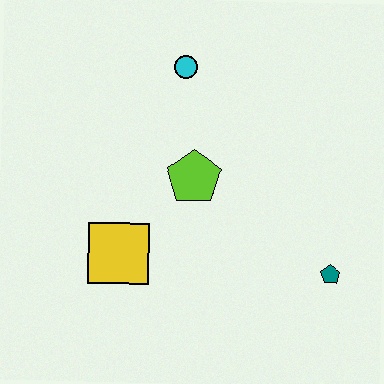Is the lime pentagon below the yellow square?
No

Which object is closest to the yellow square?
The lime pentagon is closest to the yellow square.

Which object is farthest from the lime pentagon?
The teal pentagon is farthest from the lime pentagon.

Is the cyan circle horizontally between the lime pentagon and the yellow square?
Yes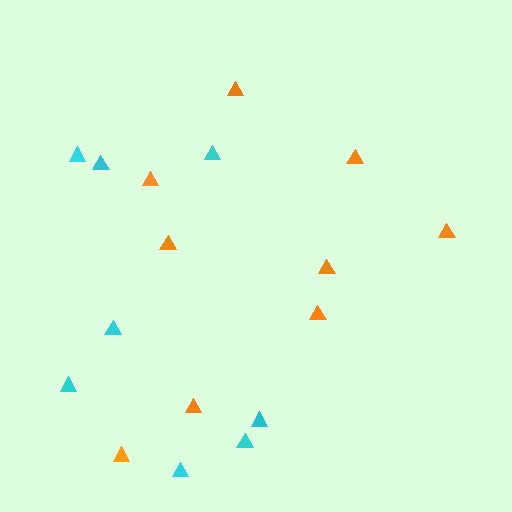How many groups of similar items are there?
There are 2 groups: one group of orange triangles (9) and one group of cyan triangles (8).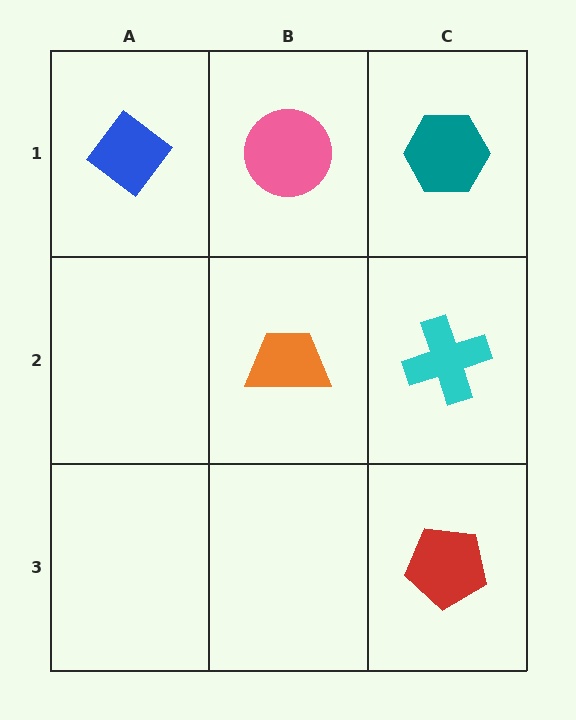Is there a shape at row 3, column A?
No, that cell is empty.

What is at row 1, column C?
A teal hexagon.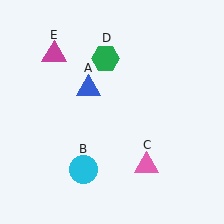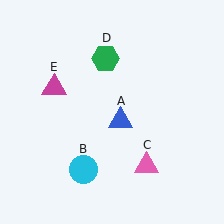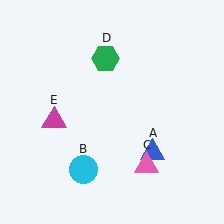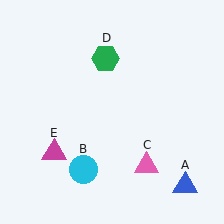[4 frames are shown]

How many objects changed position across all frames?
2 objects changed position: blue triangle (object A), magenta triangle (object E).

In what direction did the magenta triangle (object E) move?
The magenta triangle (object E) moved down.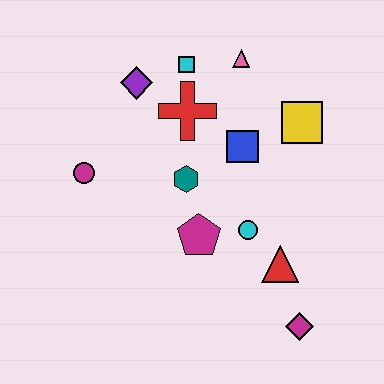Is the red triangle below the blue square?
Yes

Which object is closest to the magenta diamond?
The red triangle is closest to the magenta diamond.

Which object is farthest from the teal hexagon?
The magenta diamond is farthest from the teal hexagon.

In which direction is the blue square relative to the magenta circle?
The blue square is to the right of the magenta circle.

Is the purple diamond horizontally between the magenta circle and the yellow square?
Yes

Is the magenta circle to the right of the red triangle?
No